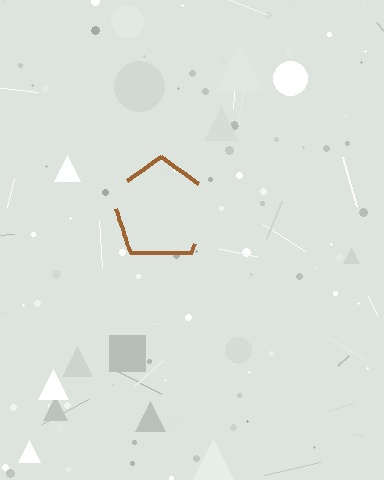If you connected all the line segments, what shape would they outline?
They would outline a pentagon.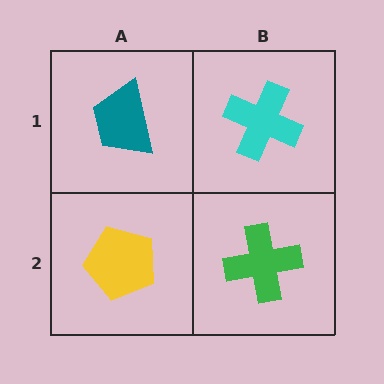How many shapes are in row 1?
2 shapes.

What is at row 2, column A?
A yellow pentagon.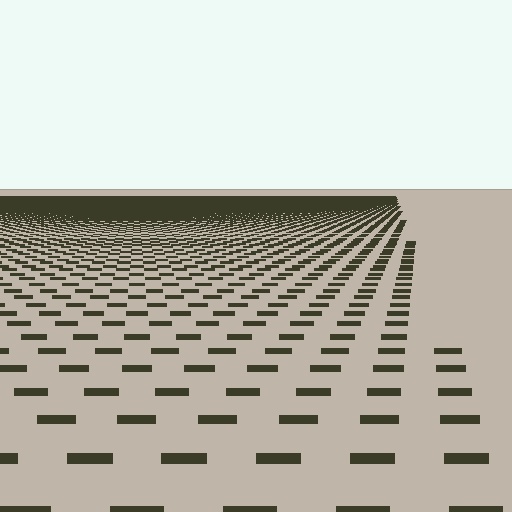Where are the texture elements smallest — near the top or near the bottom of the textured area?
Near the top.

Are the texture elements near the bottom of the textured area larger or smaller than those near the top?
Larger. Near the bottom, elements are closer to the viewer and appear at a bigger on-screen size.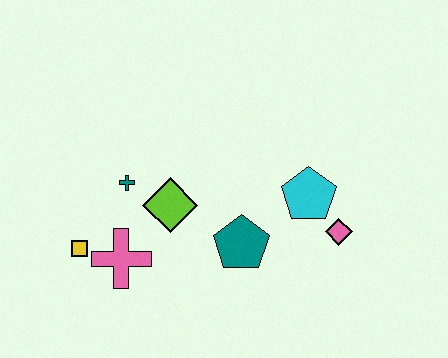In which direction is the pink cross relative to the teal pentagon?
The pink cross is to the left of the teal pentagon.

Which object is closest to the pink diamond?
The cyan pentagon is closest to the pink diamond.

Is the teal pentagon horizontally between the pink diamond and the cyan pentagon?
No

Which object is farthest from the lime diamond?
The pink diamond is farthest from the lime diamond.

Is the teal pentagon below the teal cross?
Yes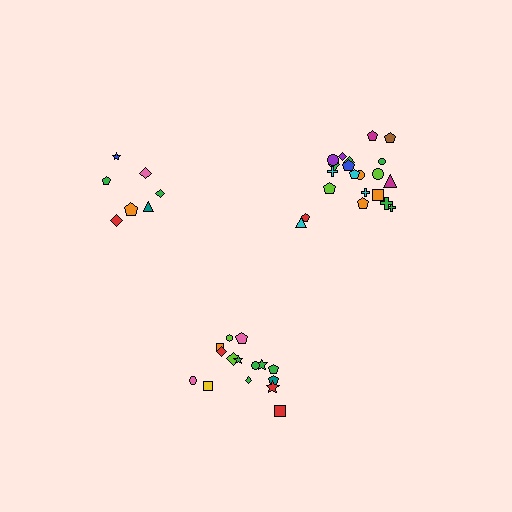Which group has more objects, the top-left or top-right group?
The top-right group.